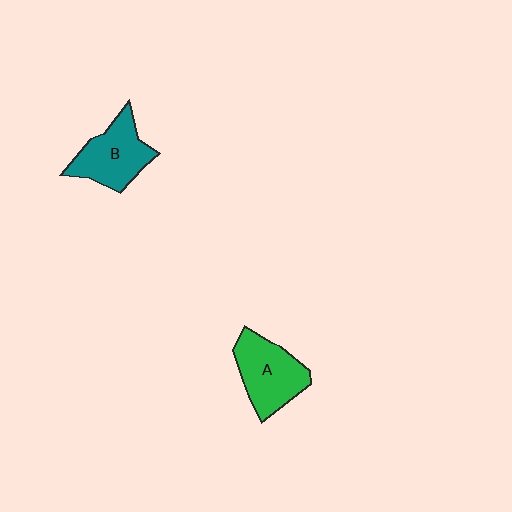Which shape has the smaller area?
Shape B (teal).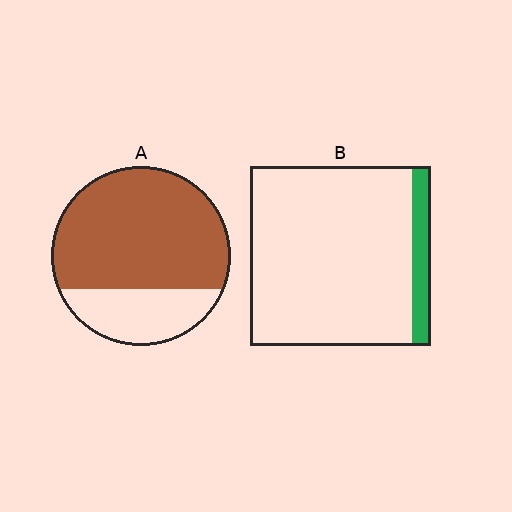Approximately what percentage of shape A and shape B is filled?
A is approximately 75% and B is approximately 10%.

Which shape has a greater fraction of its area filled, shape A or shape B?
Shape A.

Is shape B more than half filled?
No.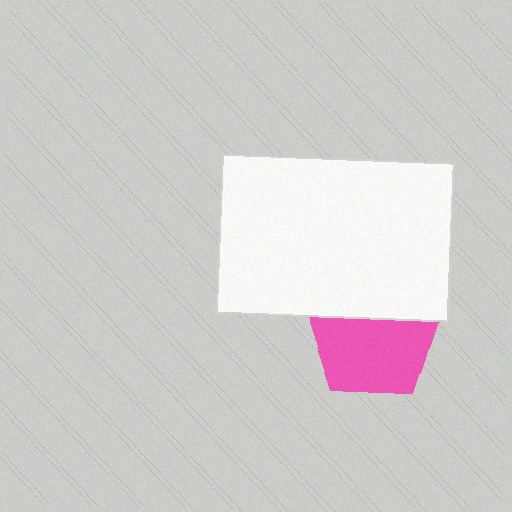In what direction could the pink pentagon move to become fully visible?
The pink pentagon could move down. That would shift it out from behind the white rectangle entirely.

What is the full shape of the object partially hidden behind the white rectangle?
The partially hidden object is a pink pentagon.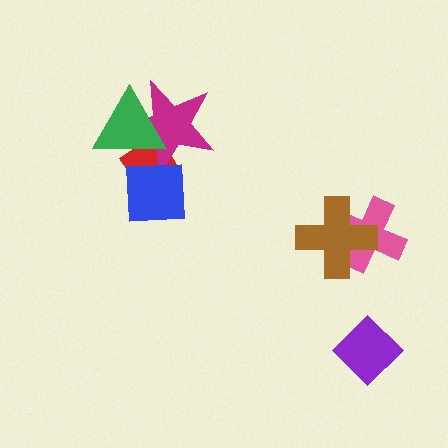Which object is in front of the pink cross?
The brown cross is in front of the pink cross.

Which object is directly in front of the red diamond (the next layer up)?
The magenta star is directly in front of the red diamond.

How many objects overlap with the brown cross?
1 object overlaps with the brown cross.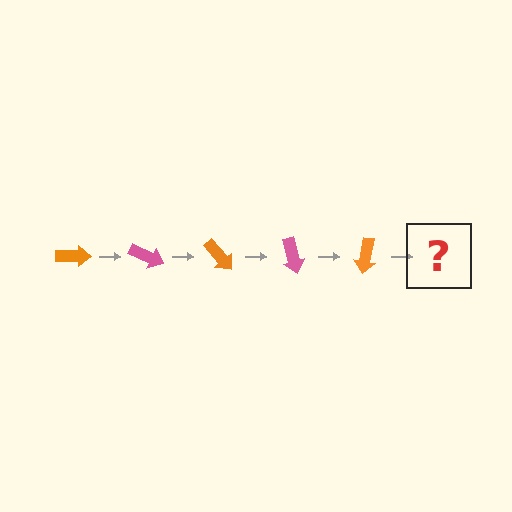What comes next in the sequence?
The next element should be a pink arrow, rotated 125 degrees from the start.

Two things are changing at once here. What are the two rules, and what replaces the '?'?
The two rules are that it rotates 25 degrees each step and the color cycles through orange and pink. The '?' should be a pink arrow, rotated 125 degrees from the start.